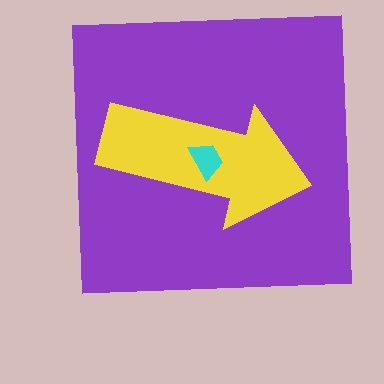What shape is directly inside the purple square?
The yellow arrow.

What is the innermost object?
The cyan trapezoid.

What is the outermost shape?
The purple square.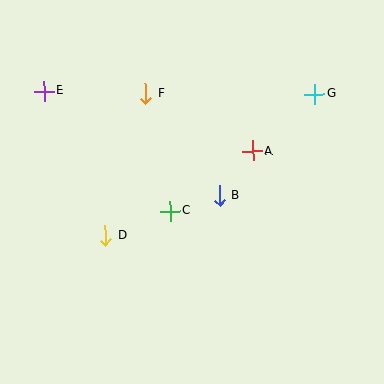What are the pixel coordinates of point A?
Point A is at (253, 151).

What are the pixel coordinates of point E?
Point E is at (44, 91).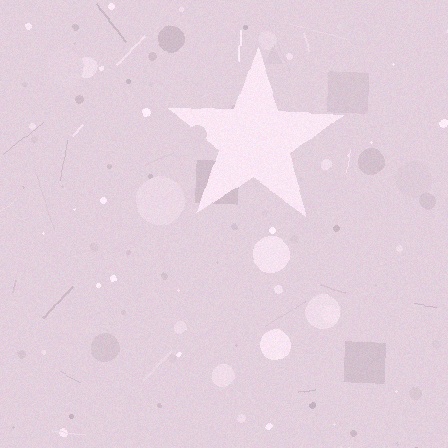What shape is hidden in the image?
A star is hidden in the image.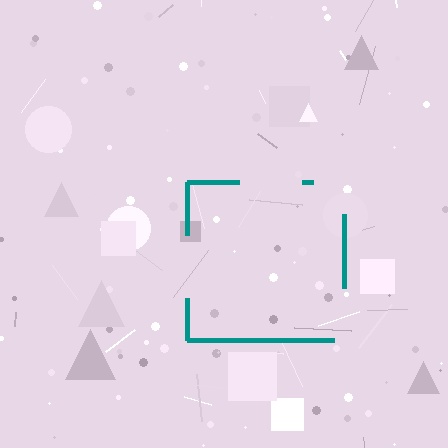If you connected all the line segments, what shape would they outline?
They would outline a square.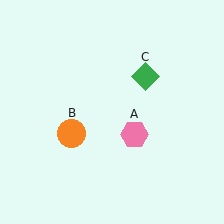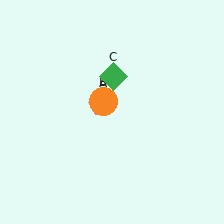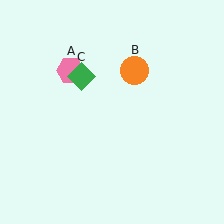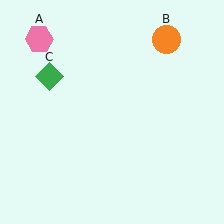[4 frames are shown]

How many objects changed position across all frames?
3 objects changed position: pink hexagon (object A), orange circle (object B), green diamond (object C).